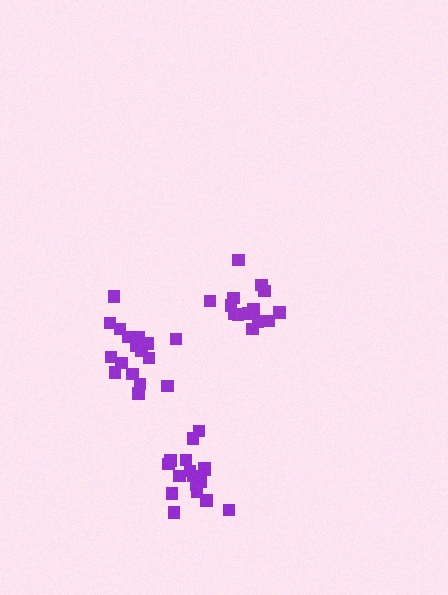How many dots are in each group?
Group 1: 15 dots, Group 2: 20 dots, Group 3: 18 dots (53 total).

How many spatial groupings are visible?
There are 3 spatial groupings.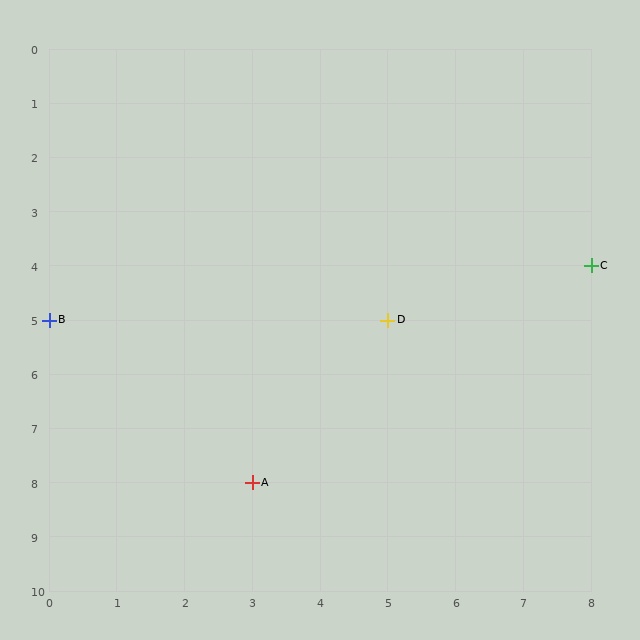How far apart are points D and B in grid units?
Points D and B are 5 columns apart.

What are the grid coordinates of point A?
Point A is at grid coordinates (3, 8).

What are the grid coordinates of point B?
Point B is at grid coordinates (0, 5).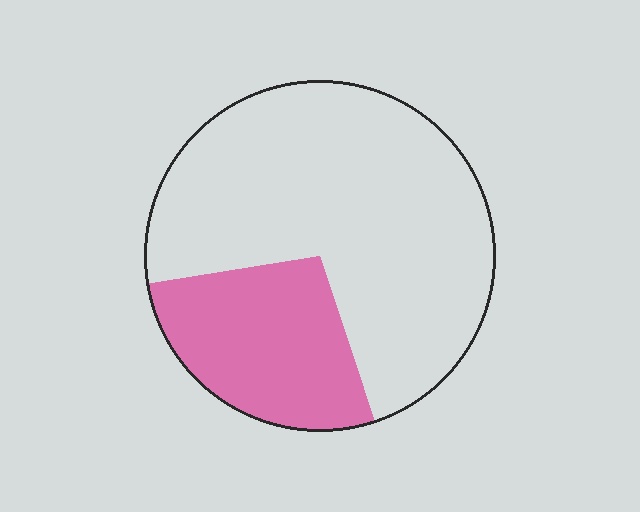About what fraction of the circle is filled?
About one quarter (1/4).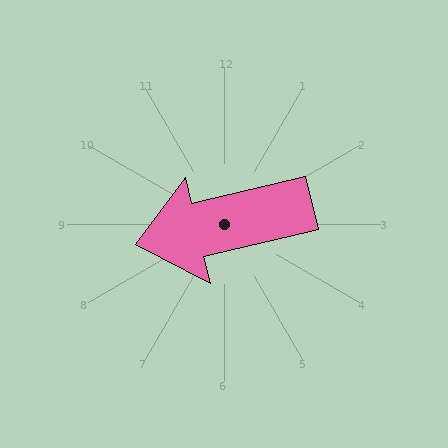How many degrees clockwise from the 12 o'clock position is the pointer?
Approximately 257 degrees.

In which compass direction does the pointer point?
West.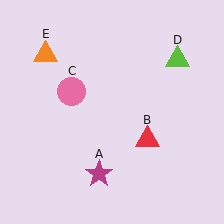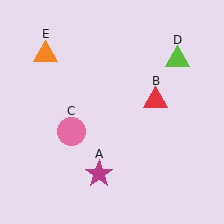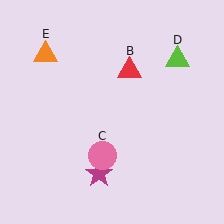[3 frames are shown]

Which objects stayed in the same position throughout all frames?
Magenta star (object A) and lime triangle (object D) and orange triangle (object E) remained stationary.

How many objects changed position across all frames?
2 objects changed position: red triangle (object B), pink circle (object C).